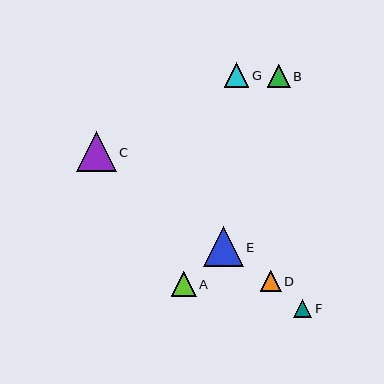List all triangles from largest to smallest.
From largest to smallest: E, C, A, G, B, D, F.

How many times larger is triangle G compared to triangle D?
Triangle G is approximately 1.1 times the size of triangle D.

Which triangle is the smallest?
Triangle F is the smallest with a size of approximately 18 pixels.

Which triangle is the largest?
Triangle E is the largest with a size of approximately 40 pixels.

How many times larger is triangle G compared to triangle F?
Triangle G is approximately 1.4 times the size of triangle F.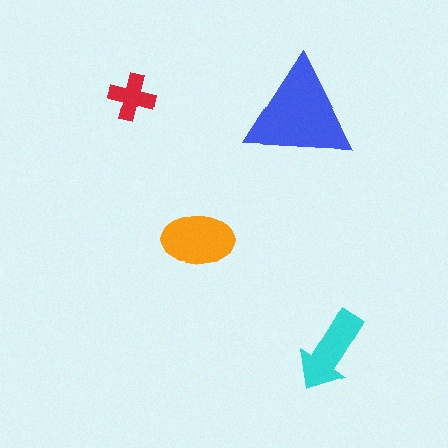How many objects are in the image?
There are 4 objects in the image.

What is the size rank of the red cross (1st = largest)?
4th.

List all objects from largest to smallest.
The blue triangle, the orange ellipse, the cyan arrow, the red cross.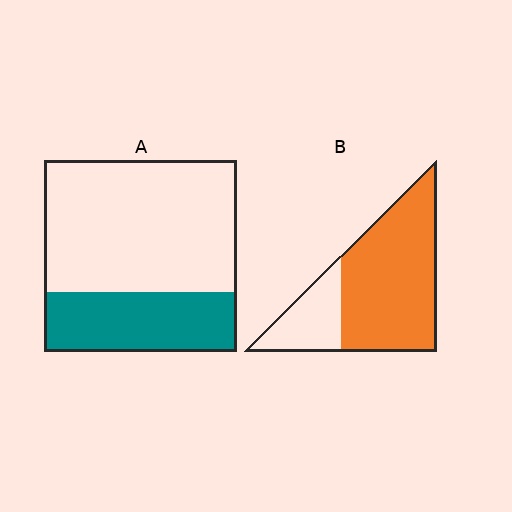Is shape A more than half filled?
No.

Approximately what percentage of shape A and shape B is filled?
A is approximately 30% and B is approximately 75%.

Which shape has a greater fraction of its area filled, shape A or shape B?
Shape B.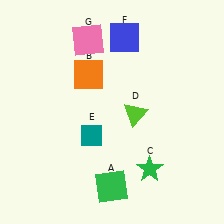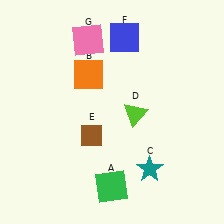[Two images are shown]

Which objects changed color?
C changed from green to teal. E changed from teal to brown.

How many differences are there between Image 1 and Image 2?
There are 2 differences between the two images.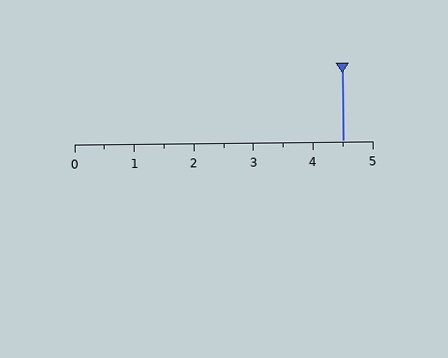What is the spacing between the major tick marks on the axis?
The major ticks are spaced 1 apart.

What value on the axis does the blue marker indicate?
The marker indicates approximately 4.5.